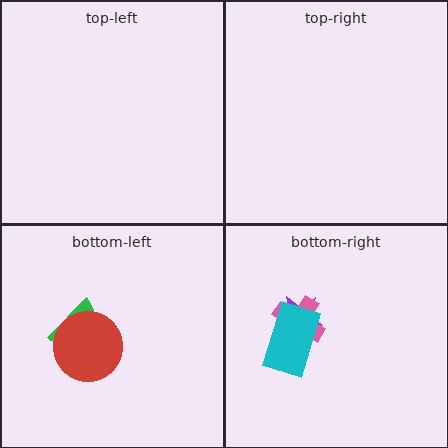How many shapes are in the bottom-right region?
3.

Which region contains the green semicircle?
The bottom-left region.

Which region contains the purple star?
The bottom-right region.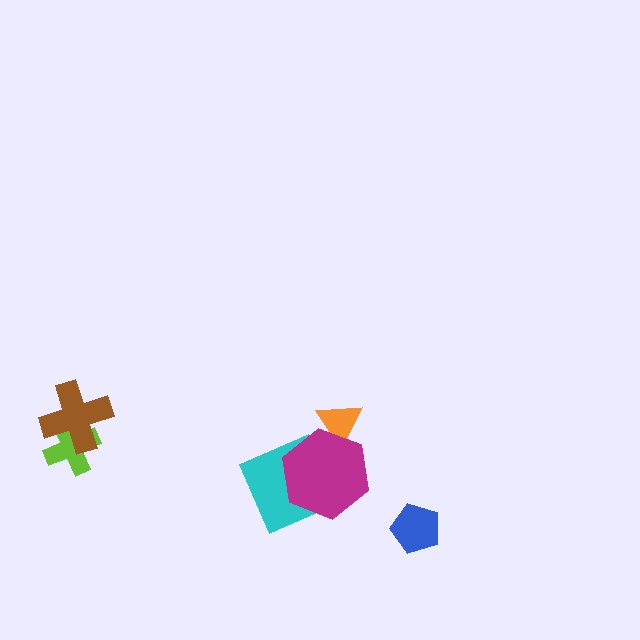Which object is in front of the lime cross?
The brown cross is in front of the lime cross.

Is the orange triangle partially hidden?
Yes, it is partially covered by another shape.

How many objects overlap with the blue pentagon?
0 objects overlap with the blue pentagon.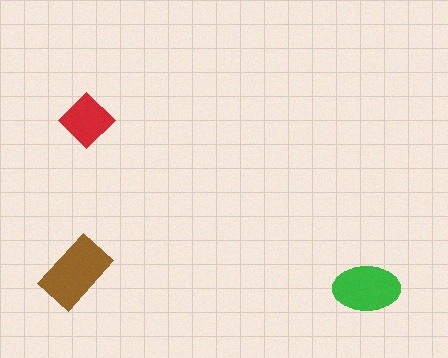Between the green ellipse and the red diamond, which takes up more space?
The green ellipse.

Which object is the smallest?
The red diamond.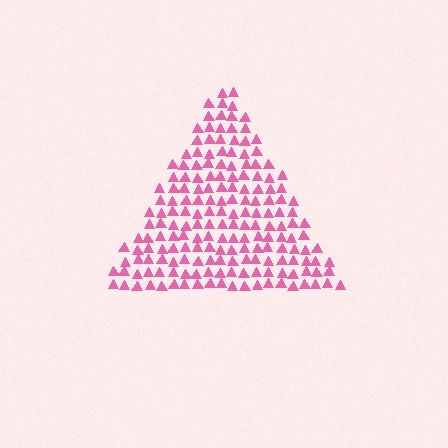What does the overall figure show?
The overall figure shows a triangle.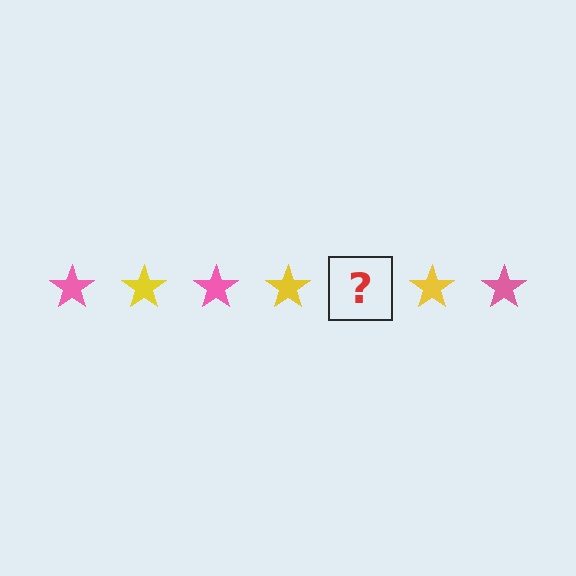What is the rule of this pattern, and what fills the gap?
The rule is that the pattern cycles through pink, yellow stars. The gap should be filled with a pink star.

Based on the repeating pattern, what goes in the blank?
The blank should be a pink star.